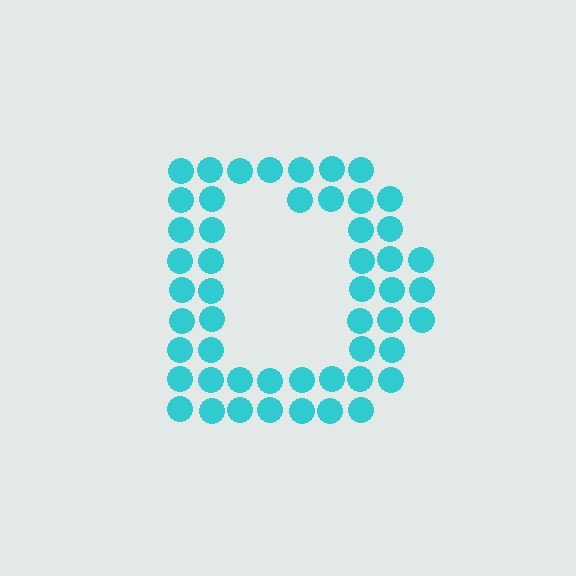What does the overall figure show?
The overall figure shows the letter D.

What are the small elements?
The small elements are circles.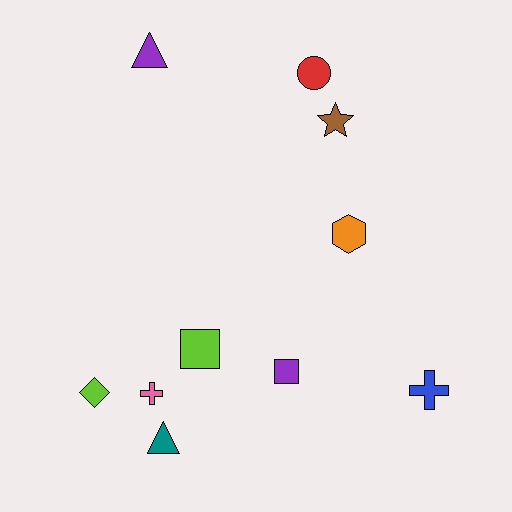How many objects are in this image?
There are 10 objects.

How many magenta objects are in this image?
There are no magenta objects.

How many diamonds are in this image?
There is 1 diamond.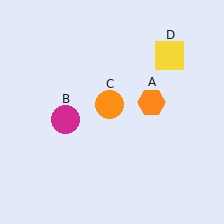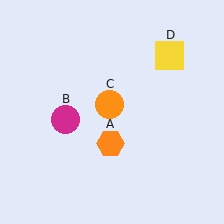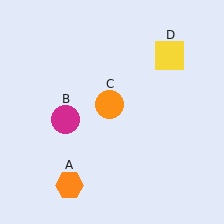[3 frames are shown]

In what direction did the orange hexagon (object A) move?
The orange hexagon (object A) moved down and to the left.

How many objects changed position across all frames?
1 object changed position: orange hexagon (object A).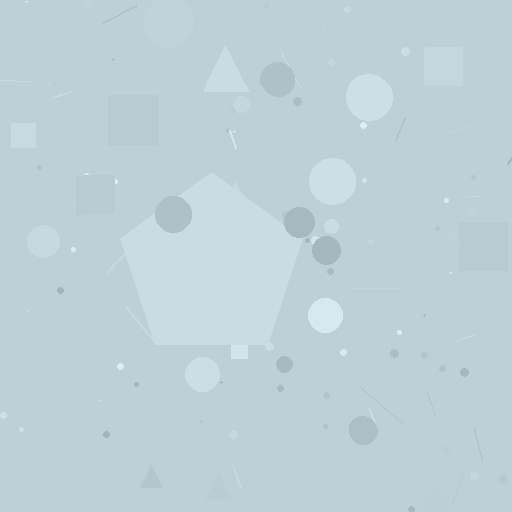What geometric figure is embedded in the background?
A pentagon is embedded in the background.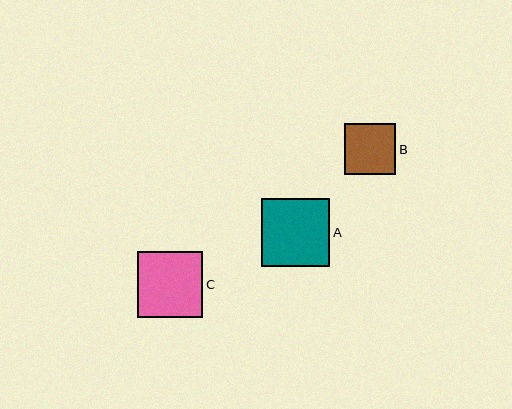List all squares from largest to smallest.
From largest to smallest: A, C, B.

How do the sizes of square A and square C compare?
Square A and square C are approximately the same size.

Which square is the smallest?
Square B is the smallest with a size of approximately 51 pixels.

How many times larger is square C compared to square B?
Square C is approximately 1.3 times the size of square B.